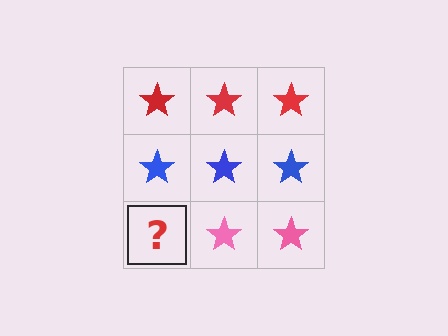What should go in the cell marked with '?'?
The missing cell should contain a pink star.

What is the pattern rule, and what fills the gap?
The rule is that each row has a consistent color. The gap should be filled with a pink star.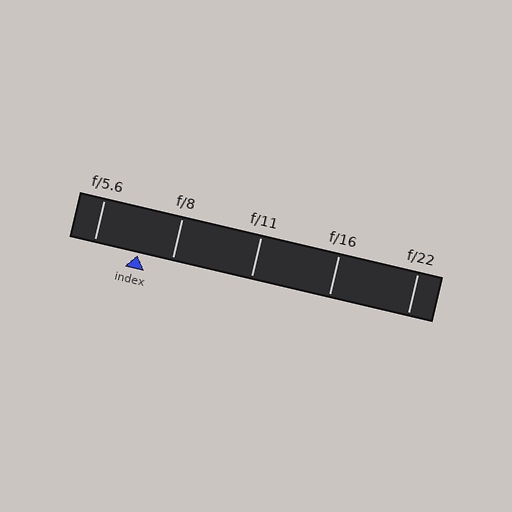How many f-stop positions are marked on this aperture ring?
There are 5 f-stop positions marked.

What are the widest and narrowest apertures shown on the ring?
The widest aperture shown is f/5.6 and the narrowest is f/22.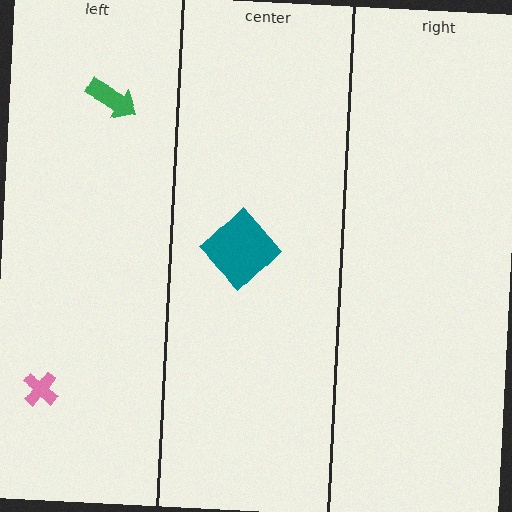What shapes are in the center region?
The teal diamond.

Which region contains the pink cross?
The left region.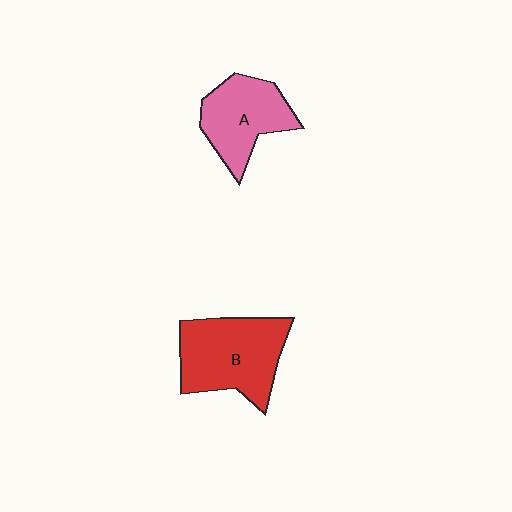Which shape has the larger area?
Shape B (red).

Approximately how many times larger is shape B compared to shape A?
Approximately 1.3 times.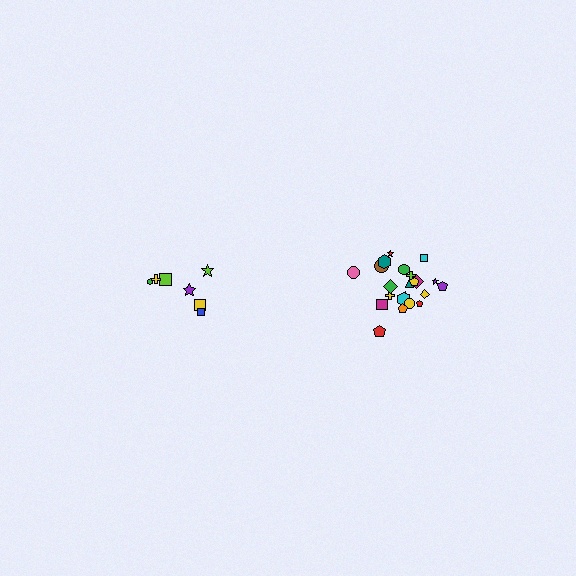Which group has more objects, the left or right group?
The right group.